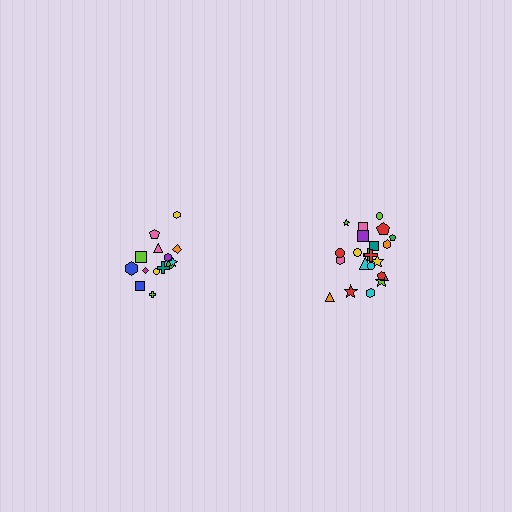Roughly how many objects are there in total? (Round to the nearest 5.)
Roughly 35 objects in total.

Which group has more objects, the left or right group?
The right group.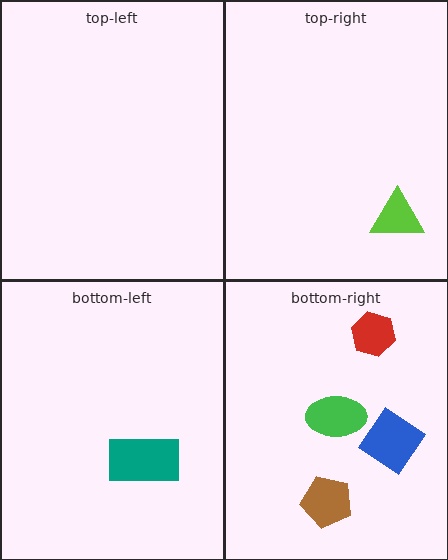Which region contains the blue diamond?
The bottom-right region.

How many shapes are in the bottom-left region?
1.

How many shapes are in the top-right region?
1.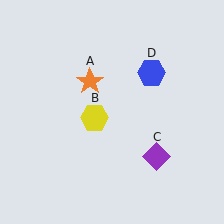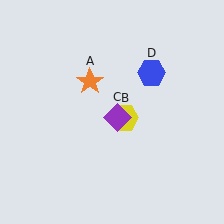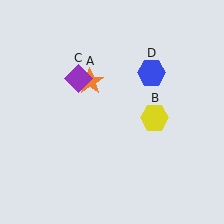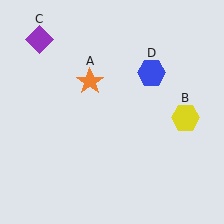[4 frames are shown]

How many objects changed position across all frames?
2 objects changed position: yellow hexagon (object B), purple diamond (object C).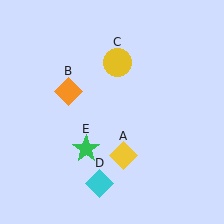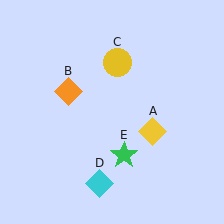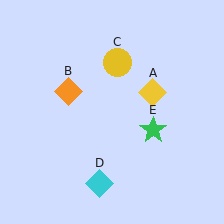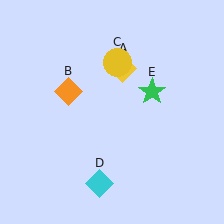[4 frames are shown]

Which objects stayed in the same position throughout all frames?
Orange diamond (object B) and yellow circle (object C) and cyan diamond (object D) remained stationary.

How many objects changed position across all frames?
2 objects changed position: yellow diamond (object A), green star (object E).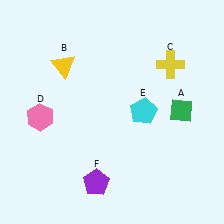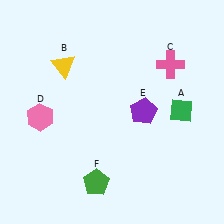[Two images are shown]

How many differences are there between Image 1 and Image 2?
There are 3 differences between the two images.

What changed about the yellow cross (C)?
In Image 1, C is yellow. In Image 2, it changed to pink.